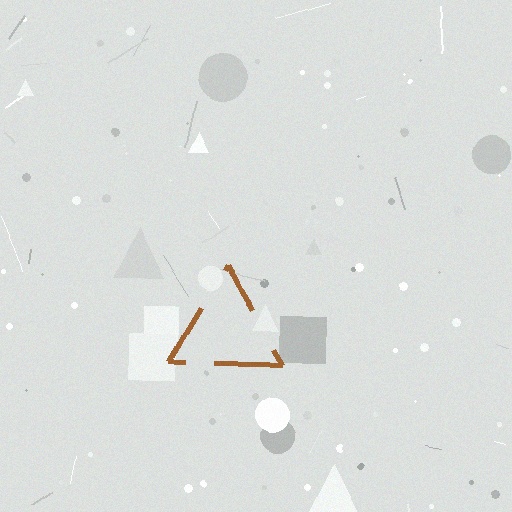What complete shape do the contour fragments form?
The contour fragments form a triangle.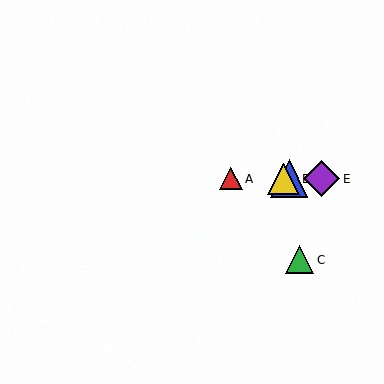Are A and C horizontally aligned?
No, A is at y≈179 and C is at y≈260.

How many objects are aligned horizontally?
4 objects (A, B, D, E) are aligned horizontally.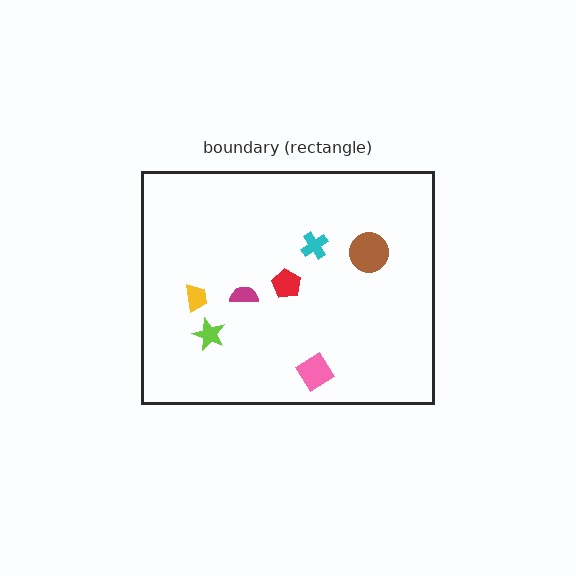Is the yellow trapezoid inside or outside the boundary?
Inside.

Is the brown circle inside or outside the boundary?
Inside.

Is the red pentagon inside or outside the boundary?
Inside.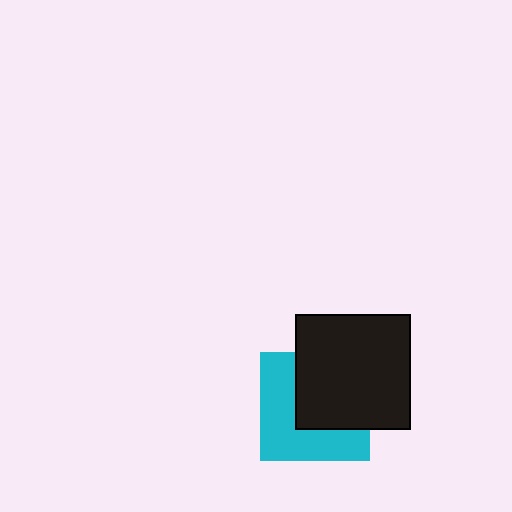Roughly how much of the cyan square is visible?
About half of it is visible (roughly 52%).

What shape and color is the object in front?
The object in front is a black square.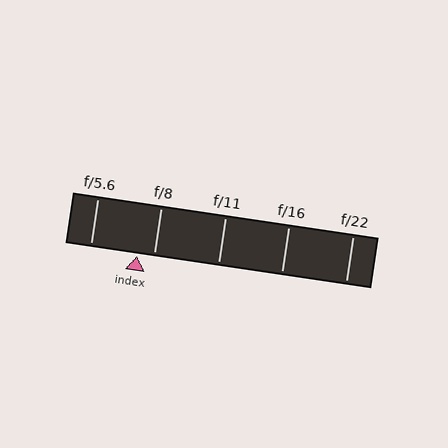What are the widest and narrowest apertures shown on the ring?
The widest aperture shown is f/5.6 and the narrowest is f/22.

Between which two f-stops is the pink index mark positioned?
The index mark is between f/5.6 and f/8.